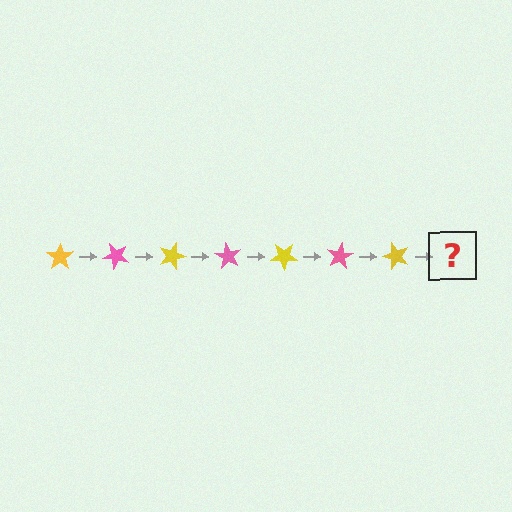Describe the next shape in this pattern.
It should be a pink star, rotated 315 degrees from the start.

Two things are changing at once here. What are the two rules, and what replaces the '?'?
The two rules are that it rotates 45 degrees each step and the color cycles through yellow and pink. The '?' should be a pink star, rotated 315 degrees from the start.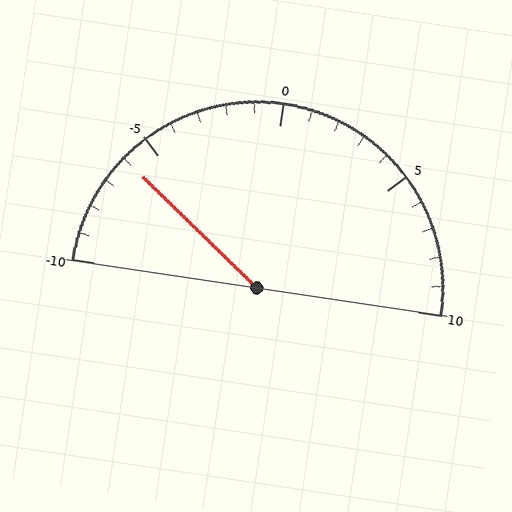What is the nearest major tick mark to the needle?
The nearest major tick mark is -5.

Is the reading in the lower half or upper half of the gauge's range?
The reading is in the lower half of the range (-10 to 10).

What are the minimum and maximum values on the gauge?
The gauge ranges from -10 to 10.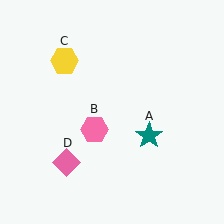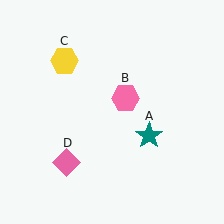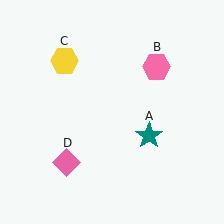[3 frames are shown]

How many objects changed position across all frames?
1 object changed position: pink hexagon (object B).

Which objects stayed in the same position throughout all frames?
Teal star (object A) and yellow hexagon (object C) and pink diamond (object D) remained stationary.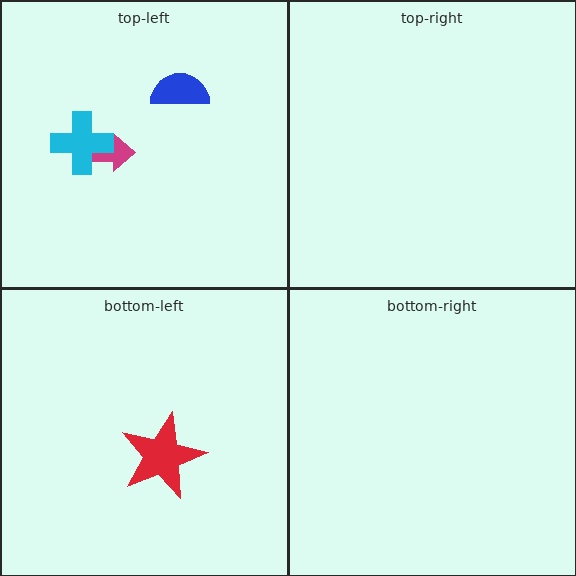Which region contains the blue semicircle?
The top-left region.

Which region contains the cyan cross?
The top-left region.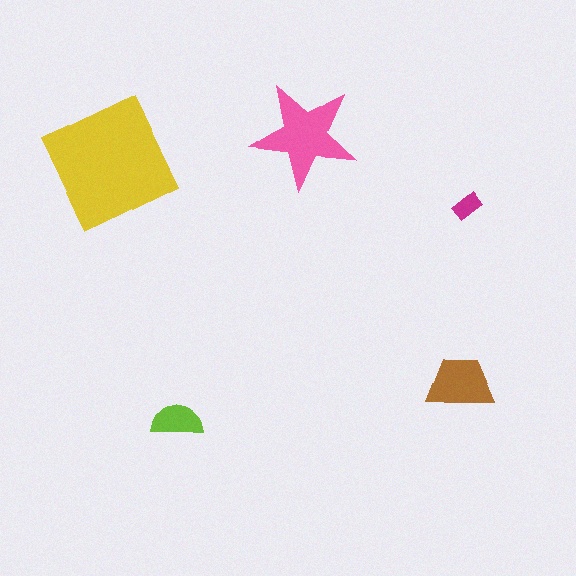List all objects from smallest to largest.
The magenta rectangle, the lime semicircle, the brown trapezoid, the pink star, the yellow square.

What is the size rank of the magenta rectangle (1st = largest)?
5th.